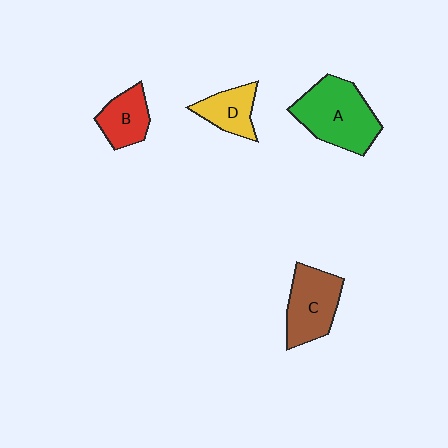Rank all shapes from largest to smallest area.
From largest to smallest: A (green), C (brown), B (red), D (yellow).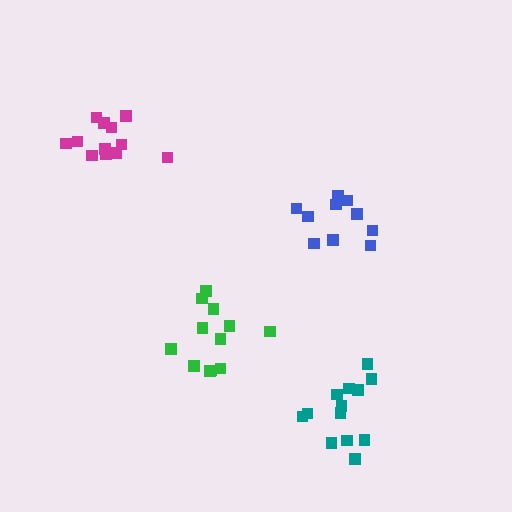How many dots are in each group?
Group 1: 12 dots, Group 2: 12 dots, Group 3: 10 dots, Group 4: 13 dots (47 total).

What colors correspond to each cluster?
The clusters are colored: green, magenta, blue, teal.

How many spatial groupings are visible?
There are 4 spatial groupings.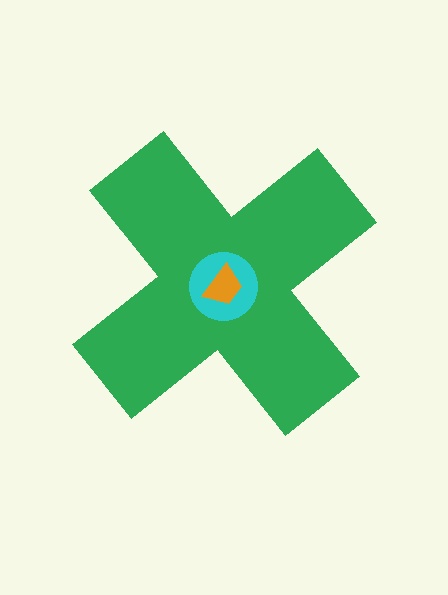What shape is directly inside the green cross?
The cyan circle.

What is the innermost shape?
The orange trapezoid.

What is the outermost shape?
The green cross.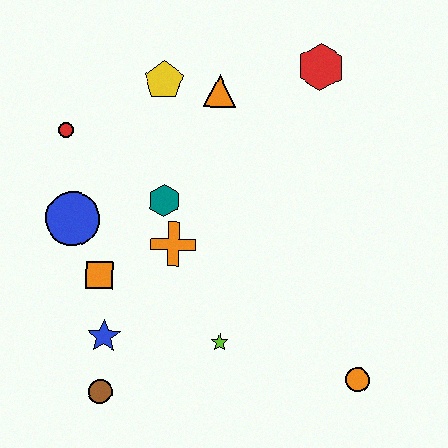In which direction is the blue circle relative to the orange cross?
The blue circle is to the left of the orange cross.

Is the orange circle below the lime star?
Yes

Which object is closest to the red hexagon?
The orange triangle is closest to the red hexagon.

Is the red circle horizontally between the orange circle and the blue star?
No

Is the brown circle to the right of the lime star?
No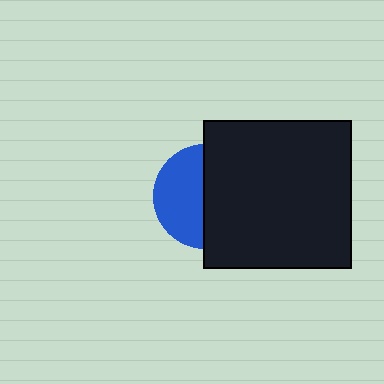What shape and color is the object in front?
The object in front is a black square.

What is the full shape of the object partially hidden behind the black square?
The partially hidden object is a blue circle.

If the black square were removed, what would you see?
You would see the complete blue circle.